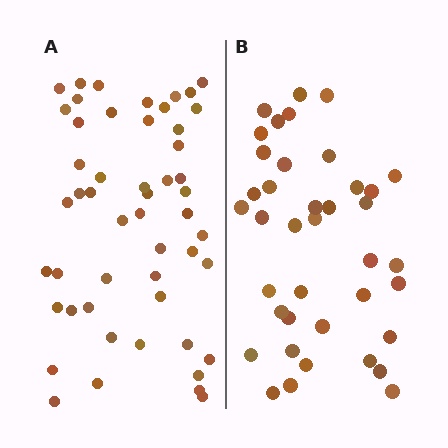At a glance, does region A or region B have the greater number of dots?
Region A (the left region) has more dots.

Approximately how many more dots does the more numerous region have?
Region A has roughly 12 or so more dots than region B.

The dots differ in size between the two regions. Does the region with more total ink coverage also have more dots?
No. Region B has more total ink coverage because its dots are larger, but region A actually contains more individual dots. Total area can be misleading — the number of items is what matters here.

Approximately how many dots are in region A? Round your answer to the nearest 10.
About 50 dots. (The exact count is 51, which rounds to 50.)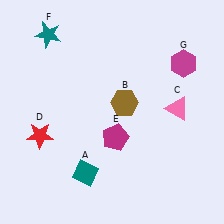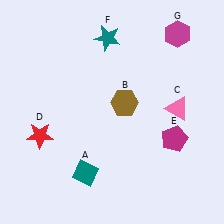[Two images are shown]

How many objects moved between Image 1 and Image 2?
3 objects moved between the two images.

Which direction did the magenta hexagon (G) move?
The magenta hexagon (G) moved up.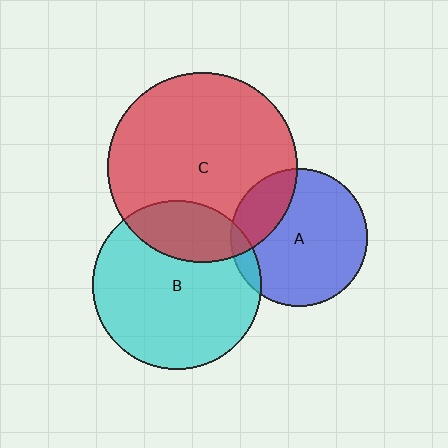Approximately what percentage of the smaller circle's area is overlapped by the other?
Approximately 25%.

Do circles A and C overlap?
Yes.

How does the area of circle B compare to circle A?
Approximately 1.5 times.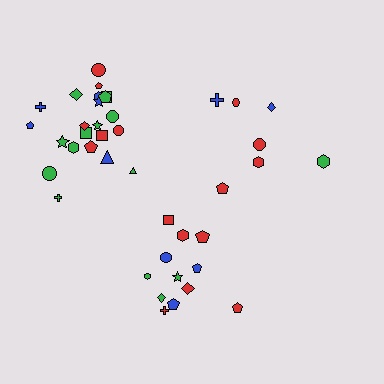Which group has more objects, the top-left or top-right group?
The top-left group.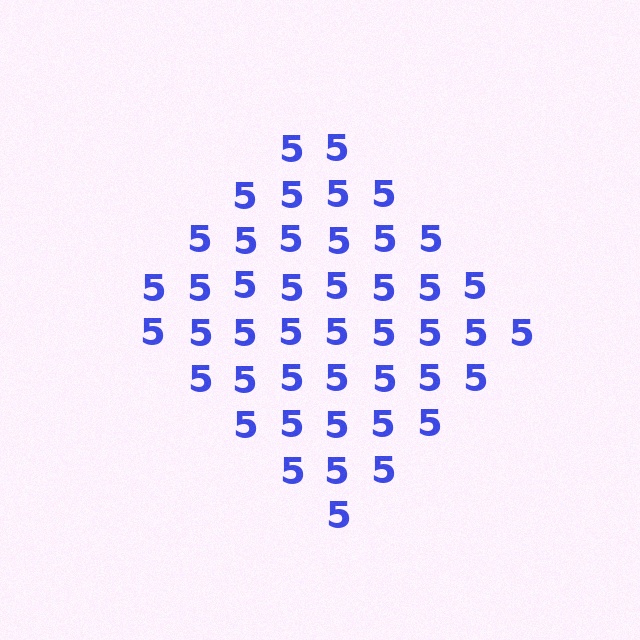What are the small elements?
The small elements are digit 5's.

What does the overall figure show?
The overall figure shows a diamond.